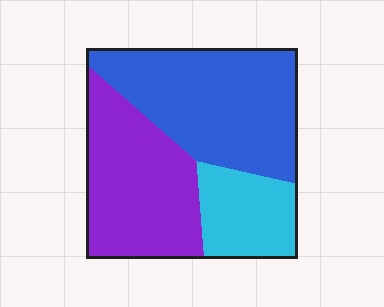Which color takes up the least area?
Cyan, at roughly 20%.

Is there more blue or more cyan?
Blue.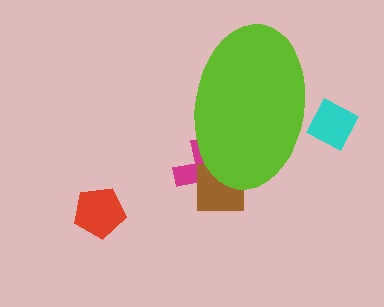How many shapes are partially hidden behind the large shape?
3 shapes are partially hidden.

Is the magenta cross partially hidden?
Yes, the magenta cross is partially hidden behind the lime ellipse.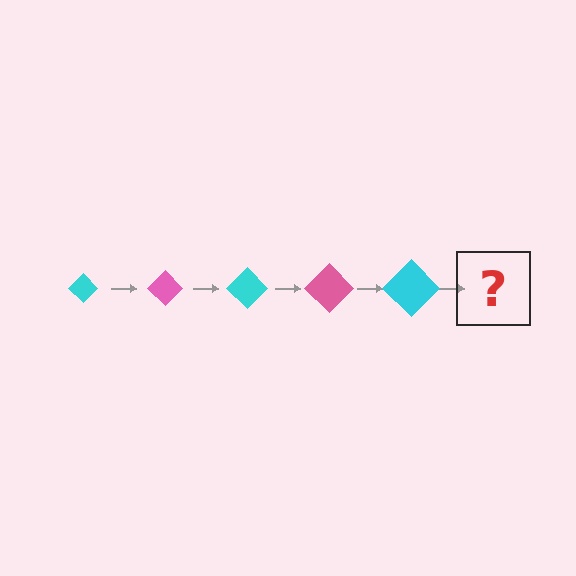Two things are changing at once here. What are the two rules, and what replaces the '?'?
The two rules are that the diamond grows larger each step and the color cycles through cyan and pink. The '?' should be a pink diamond, larger than the previous one.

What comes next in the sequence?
The next element should be a pink diamond, larger than the previous one.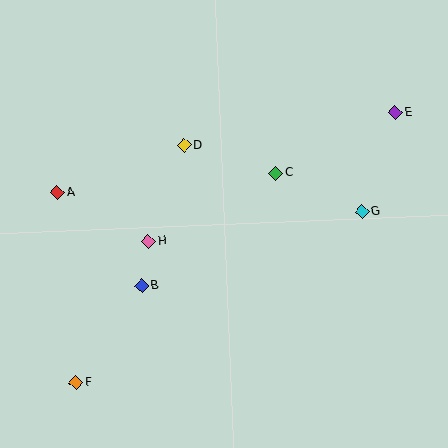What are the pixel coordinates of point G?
Point G is at (362, 211).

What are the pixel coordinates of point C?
Point C is at (276, 173).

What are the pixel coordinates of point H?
Point H is at (148, 241).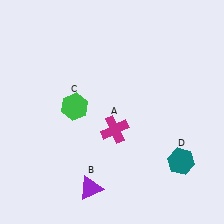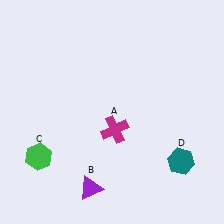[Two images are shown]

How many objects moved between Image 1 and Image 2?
1 object moved between the two images.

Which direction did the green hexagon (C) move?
The green hexagon (C) moved down.